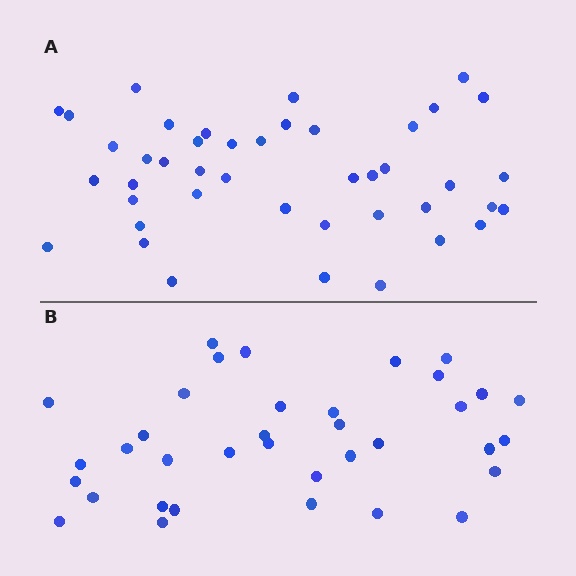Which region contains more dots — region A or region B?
Region A (the top region) has more dots.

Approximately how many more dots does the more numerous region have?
Region A has roughly 8 or so more dots than region B.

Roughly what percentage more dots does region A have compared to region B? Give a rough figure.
About 20% more.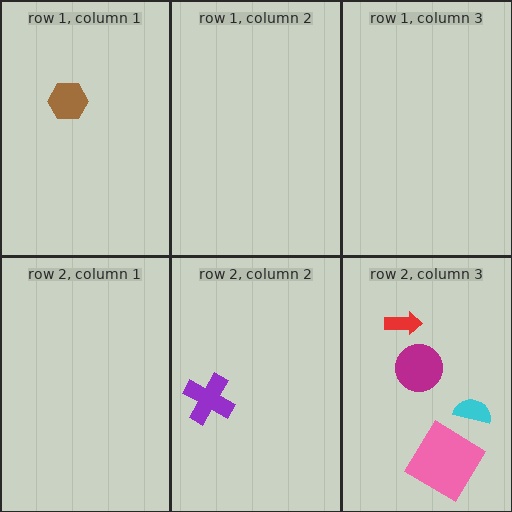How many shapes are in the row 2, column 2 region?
1.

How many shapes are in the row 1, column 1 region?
1.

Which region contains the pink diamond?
The row 2, column 3 region.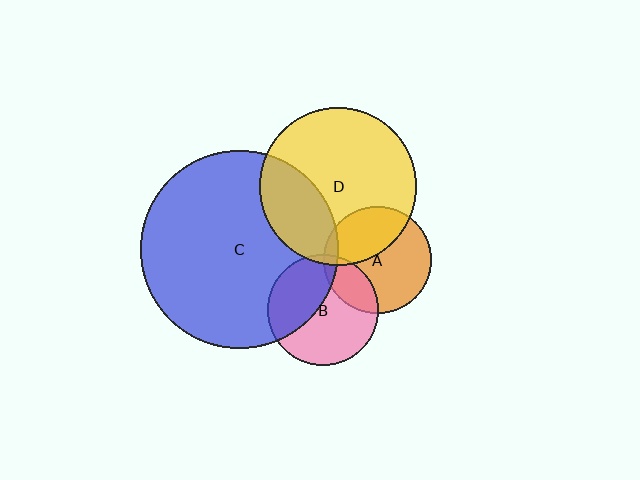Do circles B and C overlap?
Yes.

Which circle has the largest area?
Circle C (blue).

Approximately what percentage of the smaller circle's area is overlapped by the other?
Approximately 40%.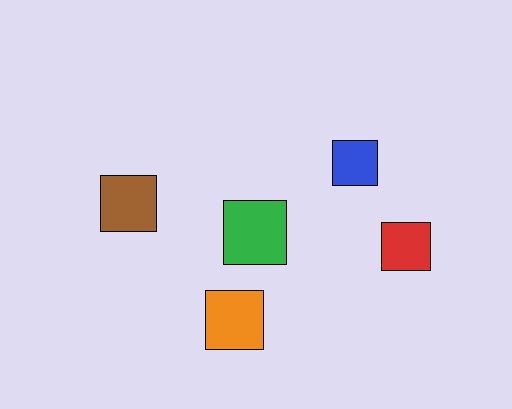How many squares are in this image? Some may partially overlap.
There are 5 squares.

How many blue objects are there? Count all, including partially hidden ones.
There is 1 blue object.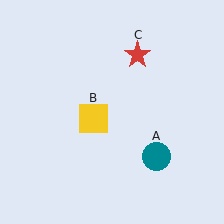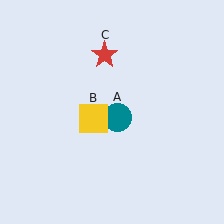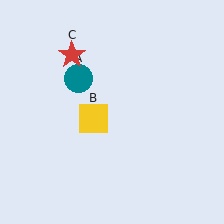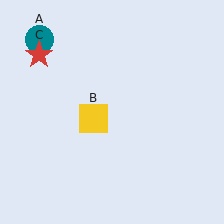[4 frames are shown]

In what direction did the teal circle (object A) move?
The teal circle (object A) moved up and to the left.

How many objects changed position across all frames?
2 objects changed position: teal circle (object A), red star (object C).